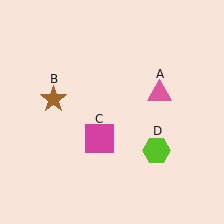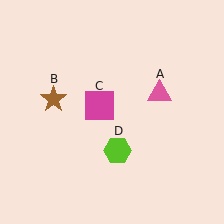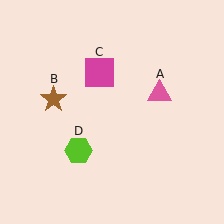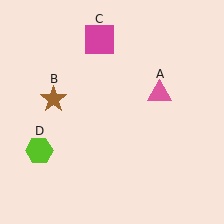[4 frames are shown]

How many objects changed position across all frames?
2 objects changed position: magenta square (object C), lime hexagon (object D).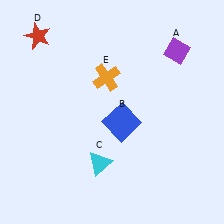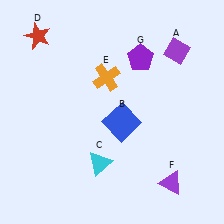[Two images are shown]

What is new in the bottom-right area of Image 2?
A purple triangle (F) was added in the bottom-right area of Image 2.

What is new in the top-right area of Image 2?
A purple pentagon (G) was added in the top-right area of Image 2.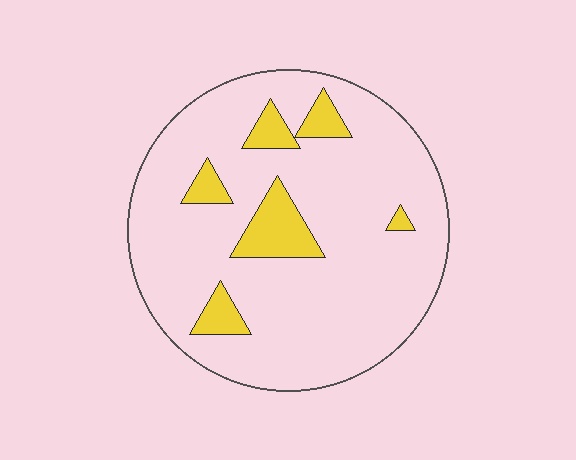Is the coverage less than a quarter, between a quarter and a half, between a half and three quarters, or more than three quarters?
Less than a quarter.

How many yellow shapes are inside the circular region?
6.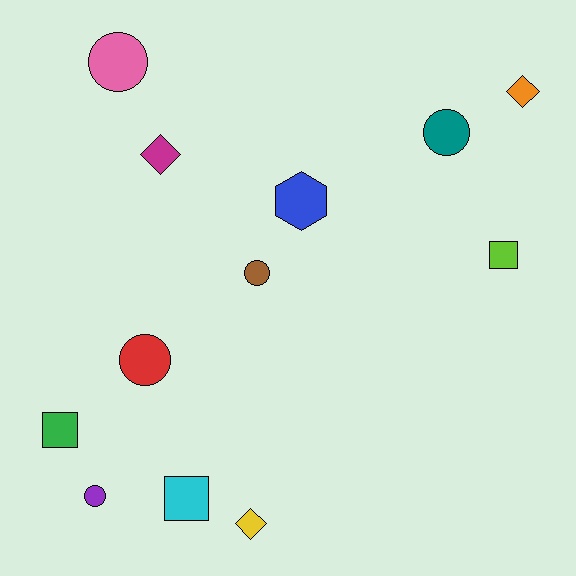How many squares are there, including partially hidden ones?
There are 3 squares.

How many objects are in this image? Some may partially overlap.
There are 12 objects.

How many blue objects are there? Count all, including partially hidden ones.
There is 1 blue object.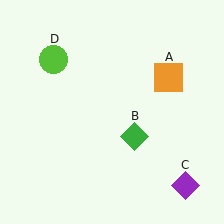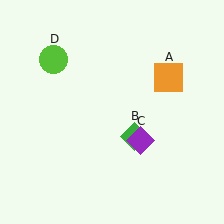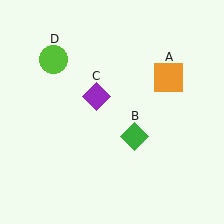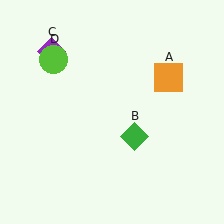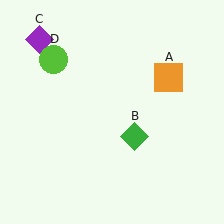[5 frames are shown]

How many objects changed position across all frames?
1 object changed position: purple diamond (object C).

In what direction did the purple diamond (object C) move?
The purple diamond (object C) moved up and to the left.